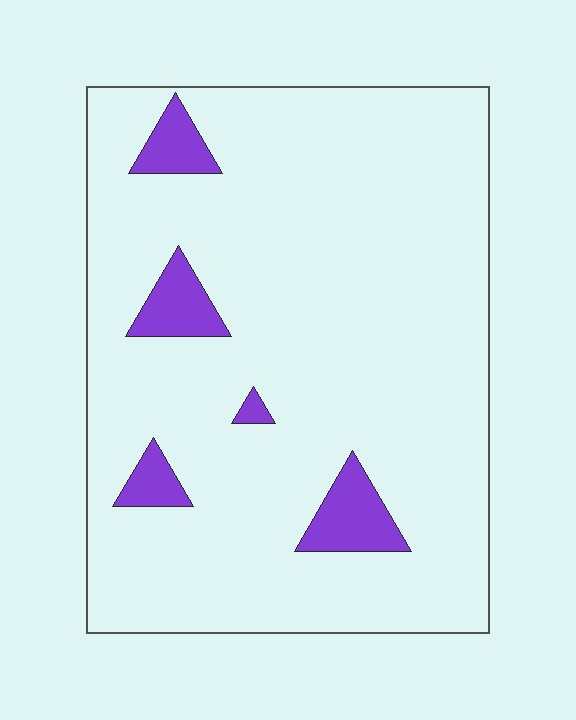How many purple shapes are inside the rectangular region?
5.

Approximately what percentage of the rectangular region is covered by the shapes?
Approximately 10%.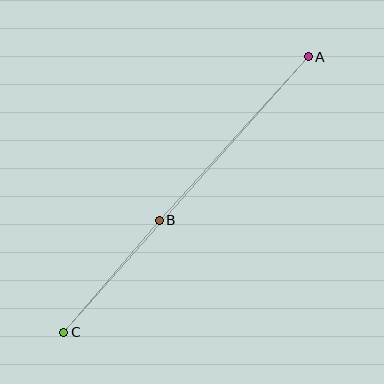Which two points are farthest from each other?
Points A and C are farthest from each other.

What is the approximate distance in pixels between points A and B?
The distance between A and B is approximately 221 pixels.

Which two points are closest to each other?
Points B and C are closest to each other.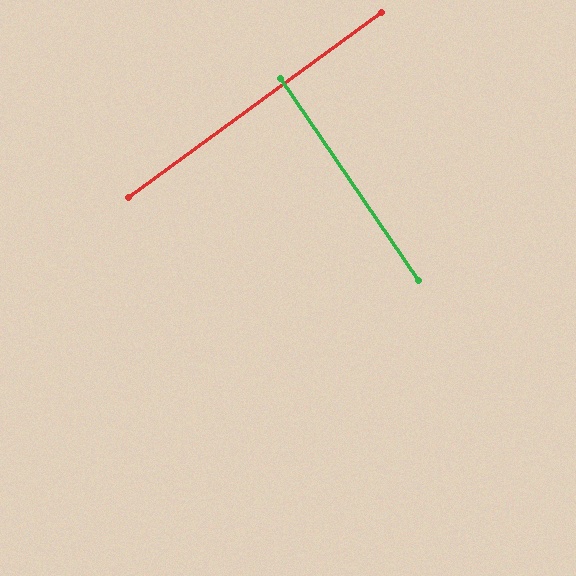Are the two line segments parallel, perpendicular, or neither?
Perpendicular — they meet at approximately 88°.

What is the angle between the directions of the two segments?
Approximately 88 degrees.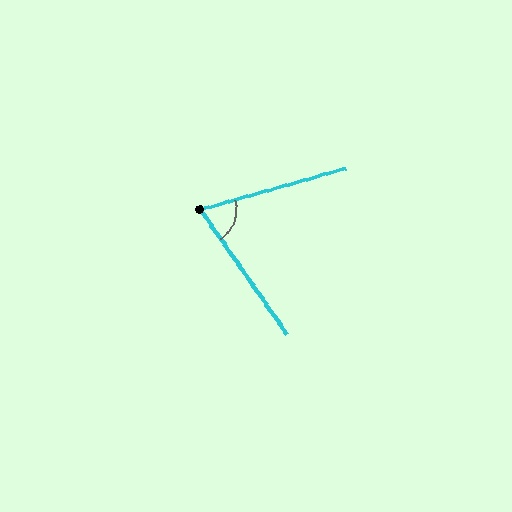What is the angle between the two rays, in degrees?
Approximately 71 degrees.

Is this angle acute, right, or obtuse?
It is acute.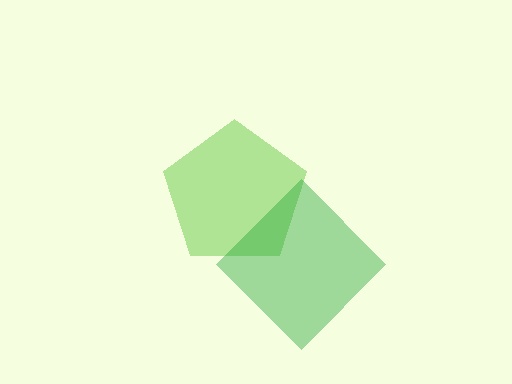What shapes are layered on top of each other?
The layered shapes are: a lime pentagon, a green diamond.